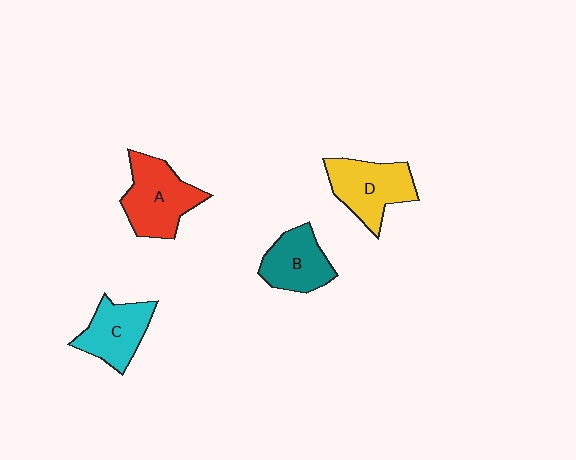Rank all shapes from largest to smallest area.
From largest to smallest: A (red), D (yellow), C (cyan), B (teal).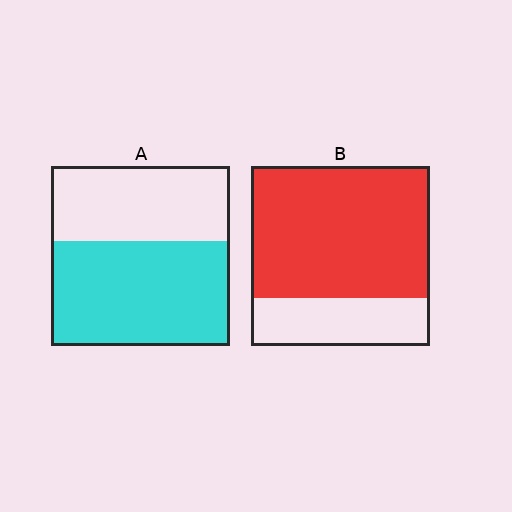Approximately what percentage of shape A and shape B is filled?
A is approximately 60% and B is approximately 75%.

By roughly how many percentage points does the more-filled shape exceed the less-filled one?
By roughly 15 percentage points (B over A).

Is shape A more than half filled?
Yes.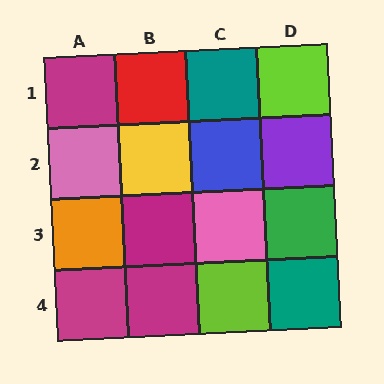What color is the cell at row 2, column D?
Purple.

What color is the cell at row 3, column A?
Orange.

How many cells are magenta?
4 cells are magenta.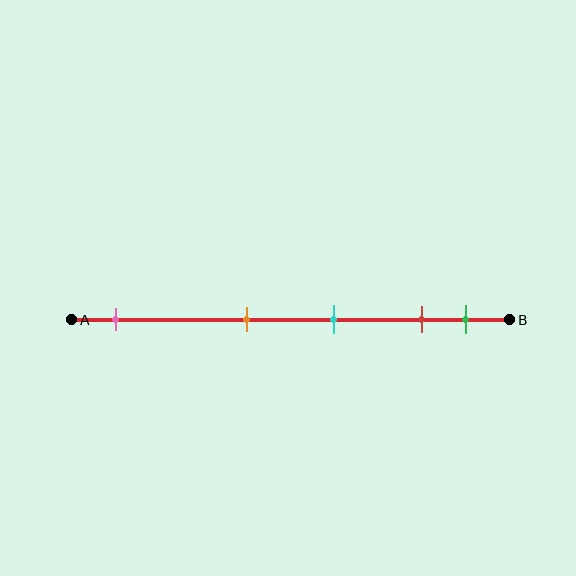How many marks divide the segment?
There are 5 marks dividing the segment.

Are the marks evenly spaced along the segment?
No, the marks are not evenly spaced.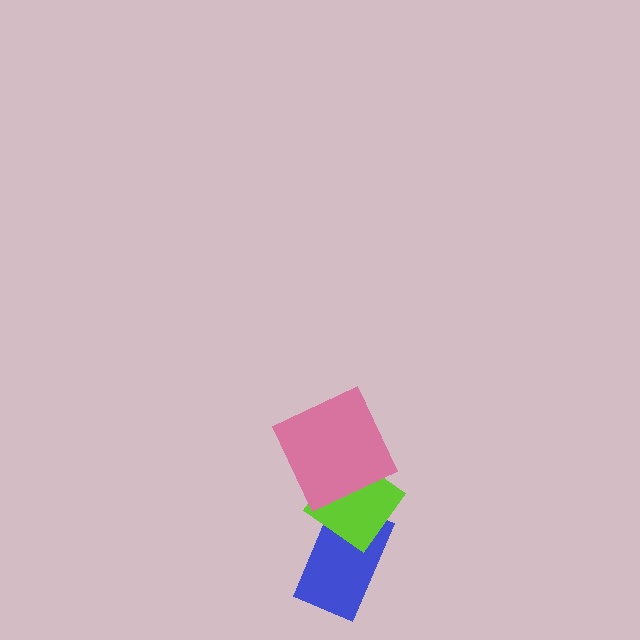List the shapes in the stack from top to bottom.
From top to bottom: the pink square, the lime diamond, the blue rectangle.